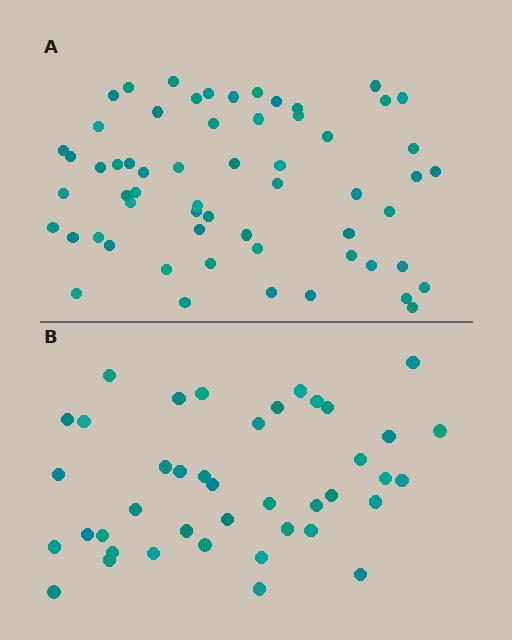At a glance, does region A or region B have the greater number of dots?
Region A (the top region) has more dots.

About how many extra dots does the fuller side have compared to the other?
Region A has approximately 20 more dots than region B.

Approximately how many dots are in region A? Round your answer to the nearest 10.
About 60 dots.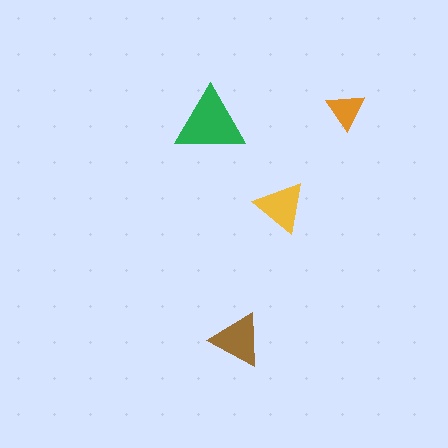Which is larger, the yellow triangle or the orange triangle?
The yellow one.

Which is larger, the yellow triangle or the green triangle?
The green one.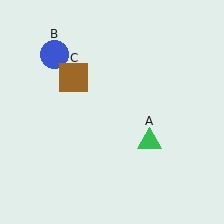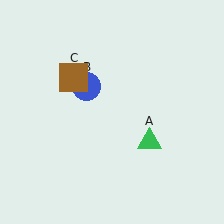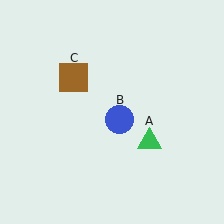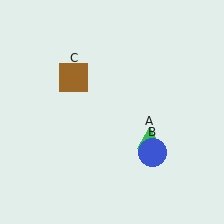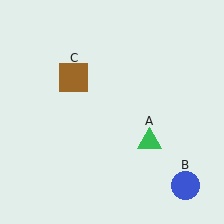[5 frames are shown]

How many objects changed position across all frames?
1 object changed position: blue circle (object B).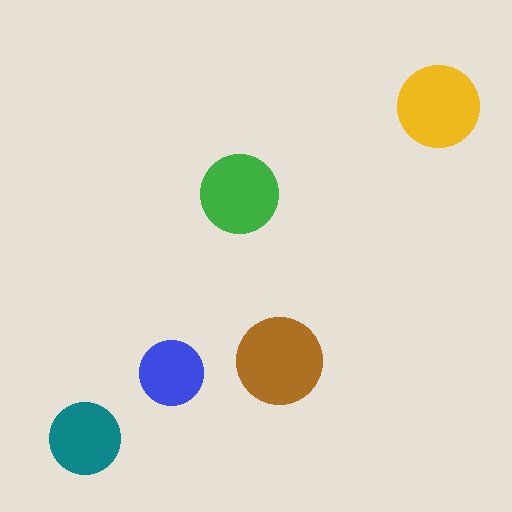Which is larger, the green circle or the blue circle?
The green one.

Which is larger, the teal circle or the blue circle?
The teal one.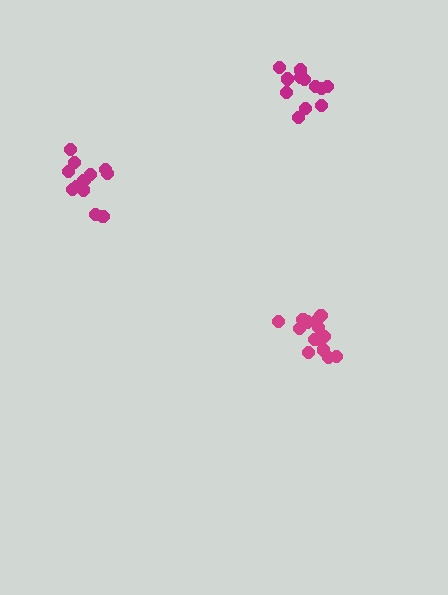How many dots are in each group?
Group 1: 14 dots, Group 2: 13 dots, Group 3: 12 dots (39 total).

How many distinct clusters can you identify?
There are 3 distinct clusters.